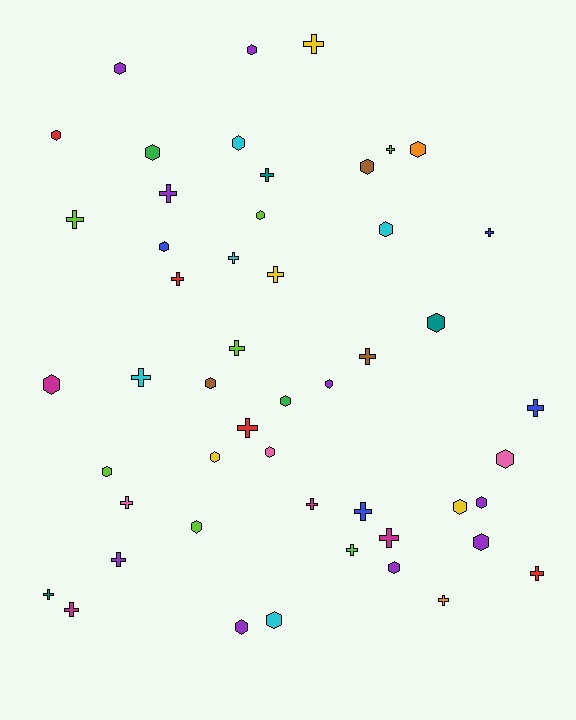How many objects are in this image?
There are 50 objects.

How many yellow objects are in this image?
There are 4 yellow objects.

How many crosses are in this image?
There are 24 crosses.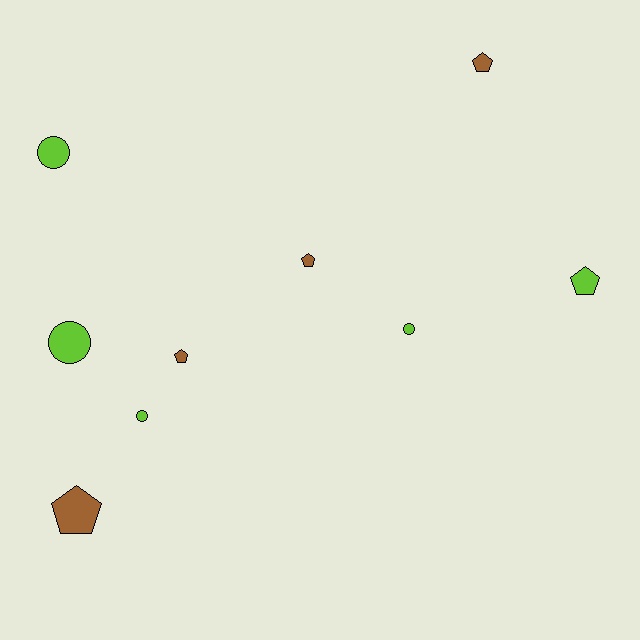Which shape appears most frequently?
Pentagon, with 5 objects.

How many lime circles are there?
There are 4 lime circles.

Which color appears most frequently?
Lime, with 5 objects.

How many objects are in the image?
There are 9 objects.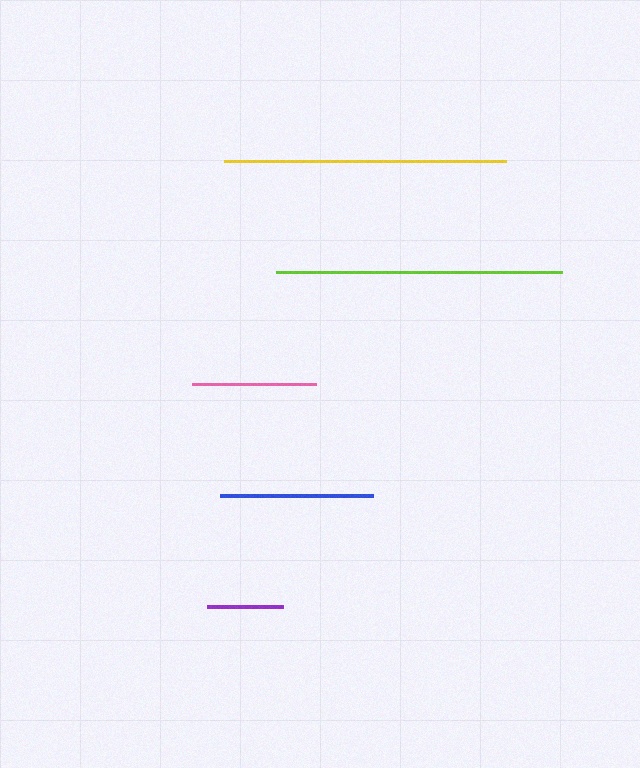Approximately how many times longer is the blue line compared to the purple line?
The blue line is approximately 2.0 times the length of the purple line.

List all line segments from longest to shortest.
From longest to shortest: lime, yellow, blue, pink, purple.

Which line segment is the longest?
The lime line is the longest at approximately 286 pixels.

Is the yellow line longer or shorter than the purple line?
The yellow line is longer than the purple line.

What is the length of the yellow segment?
The yellow segment is approximately 282 pixels long.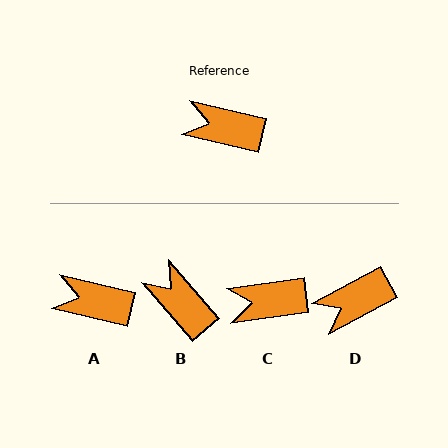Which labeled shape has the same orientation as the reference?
A.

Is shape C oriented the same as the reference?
No, it is off by about 21 degrees.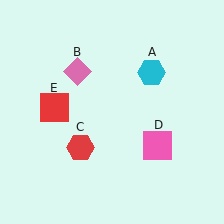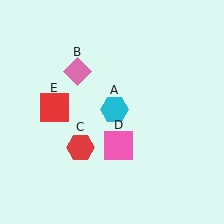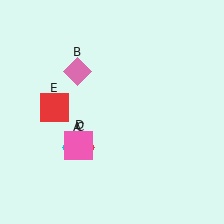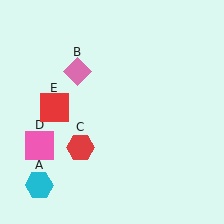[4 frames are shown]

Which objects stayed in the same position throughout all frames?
Pink diamond (object B) and red hexagon (object C) and red square (object E) remained stationary.